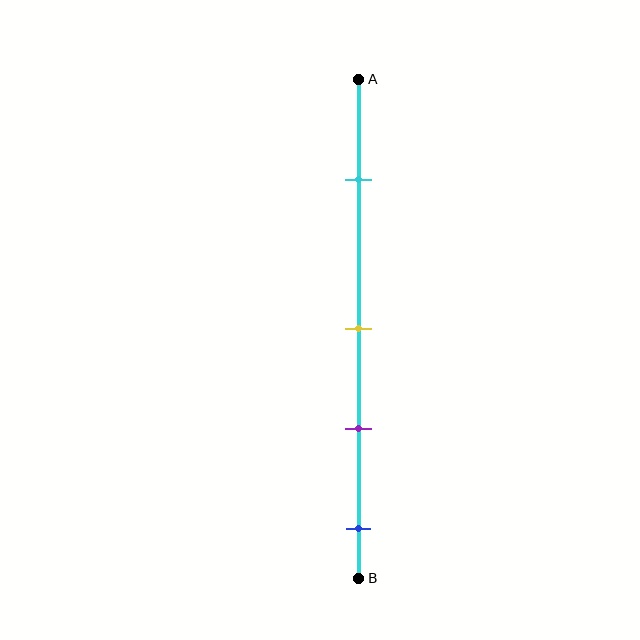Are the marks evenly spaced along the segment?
No, the marks are not evenly spaced.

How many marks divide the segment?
There are 4 marks dividing the segment.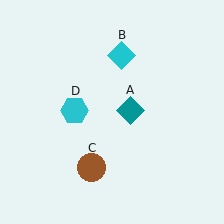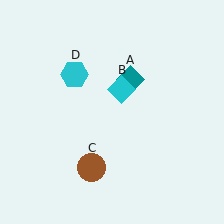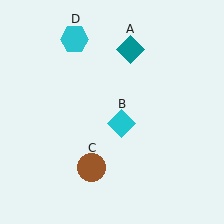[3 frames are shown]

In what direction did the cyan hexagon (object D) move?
The cyan hexagon (object D) moved up.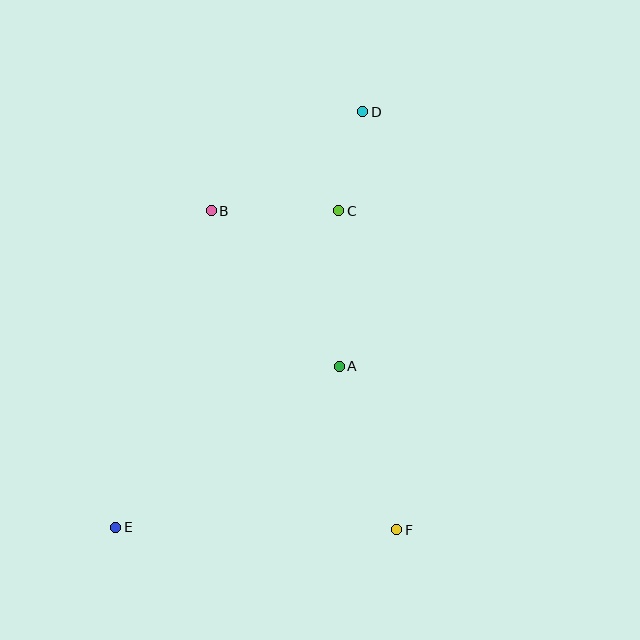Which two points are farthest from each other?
Points D and E are farthest from each other.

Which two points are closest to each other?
Points C and D are closest to each other.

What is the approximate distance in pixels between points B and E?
The distance between B and E is approximately 331 pixels.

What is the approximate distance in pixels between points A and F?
The distance between A and F is approximately 173 pixels.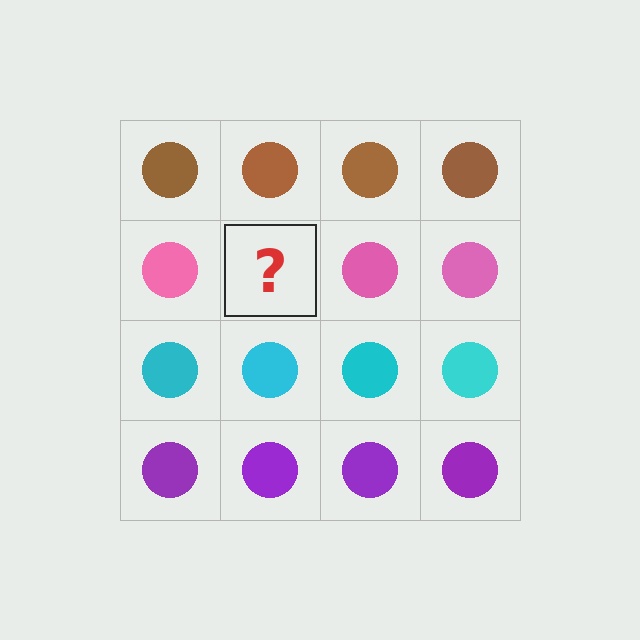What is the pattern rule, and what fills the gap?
The rule is that each row has a consistent color. The gap should be filled with a pink circle.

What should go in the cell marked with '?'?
The missing cell should contain a pink circle.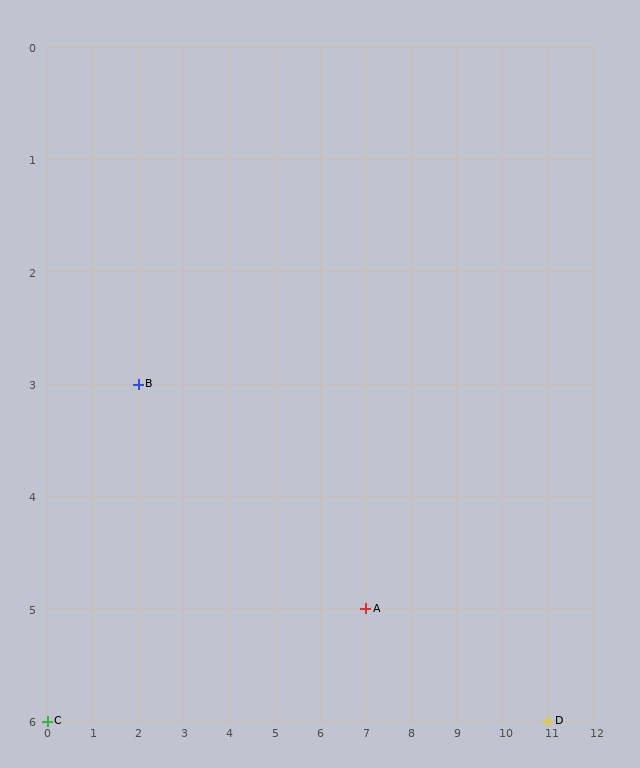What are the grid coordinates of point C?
Point C is at grid coordinates (0, 6).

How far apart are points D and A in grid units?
Points D and A are 4 columns and 1 row apart (about 4.1 grid units diagonally).